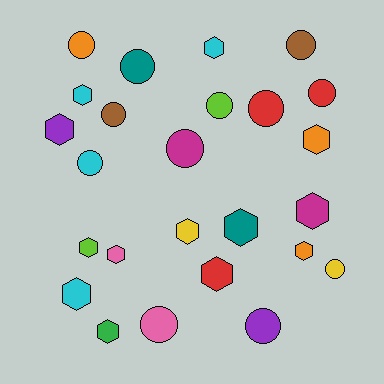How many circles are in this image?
There are 12 circles.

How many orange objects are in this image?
There are 3 orange objects.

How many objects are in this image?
There are 25 objects.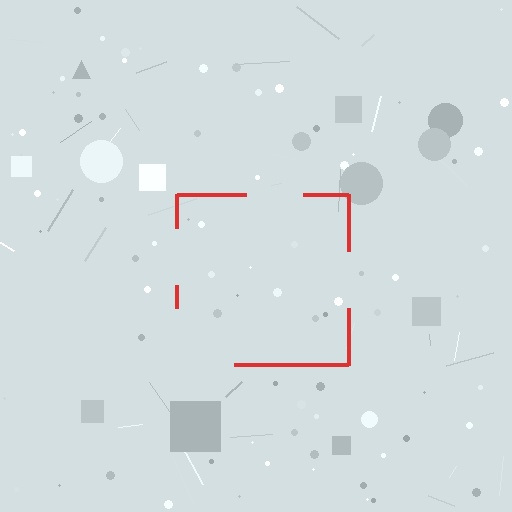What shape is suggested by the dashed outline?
The dashed outline suggests a square.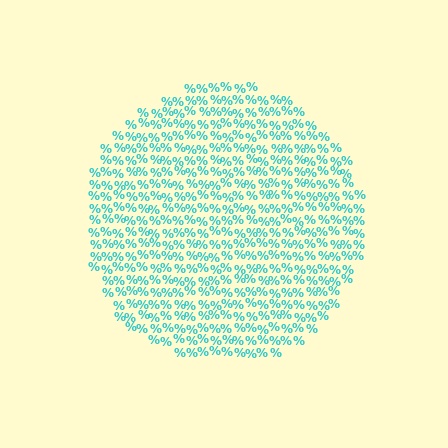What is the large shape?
The large shape is a circle.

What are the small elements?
The small elements are percent signs.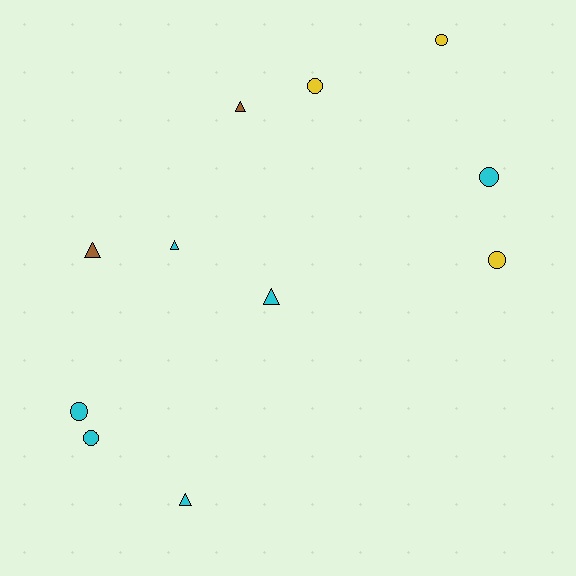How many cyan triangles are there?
There are 3 cyan triangles.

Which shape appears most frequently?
Circle, with 6 objects.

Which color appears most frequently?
Cyan, with 6 objects.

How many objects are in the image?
There are 11 objects.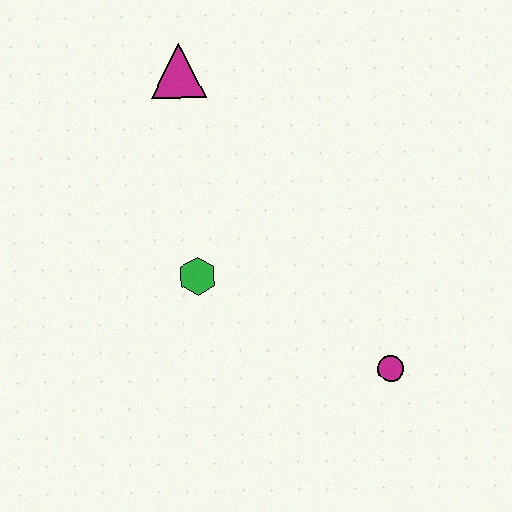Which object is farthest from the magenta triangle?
The magenta circle is farthest from the magenta triangle.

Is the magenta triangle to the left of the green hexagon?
Yes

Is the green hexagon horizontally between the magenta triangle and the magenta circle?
Yes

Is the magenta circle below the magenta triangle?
Yes